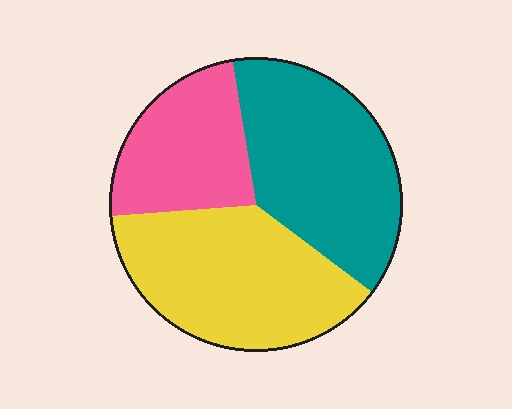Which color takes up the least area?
Pink, at roughly 25%.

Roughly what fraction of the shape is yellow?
Yellow covers 38% of the shape.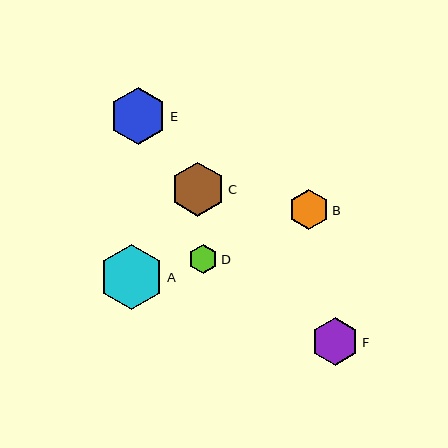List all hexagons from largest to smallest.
From largest to smallest: A, E, C, F, B, D.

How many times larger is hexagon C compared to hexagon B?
Hexagon C is approximately 1.3 times the size of hexagon B.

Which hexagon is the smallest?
Hexagon D is the smallest with a size of approximately 29 pixels.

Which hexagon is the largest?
Hexagon A is the largest with a size of approximately 65 pixels.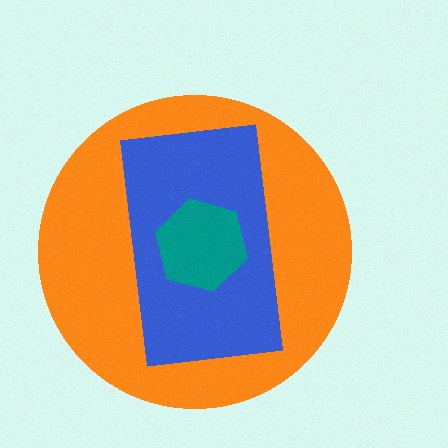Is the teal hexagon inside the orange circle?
Yes.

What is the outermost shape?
The orange circle.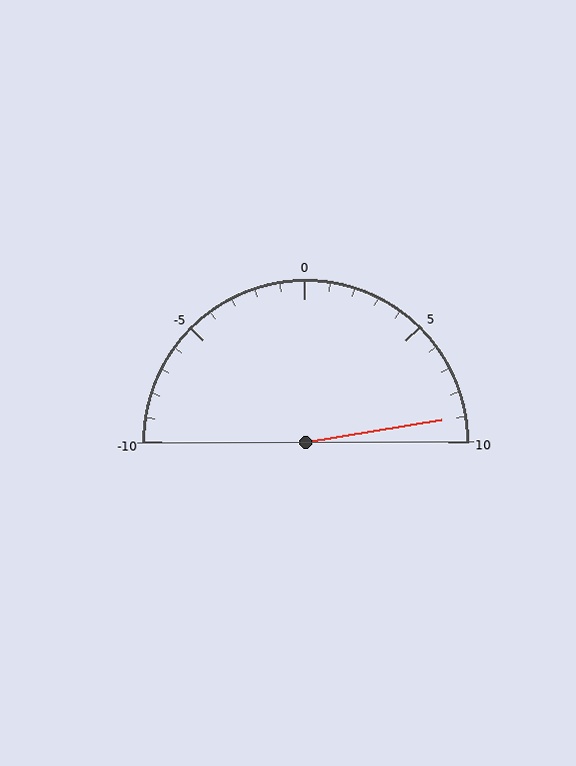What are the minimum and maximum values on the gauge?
The gauge ranges from -10 to 10.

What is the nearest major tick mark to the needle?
The nearest major tick mark is 10.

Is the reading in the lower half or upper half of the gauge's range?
The reading is in the upper half of the range (-10 to 10).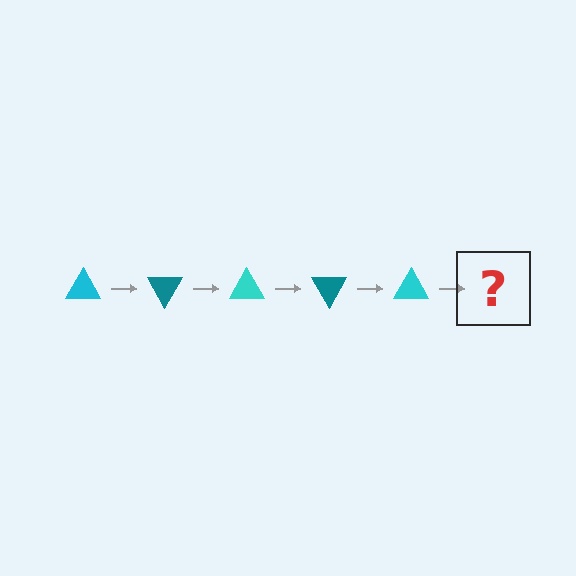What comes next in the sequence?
The next element should be a teal triangle, rotated 300 degrees from the start.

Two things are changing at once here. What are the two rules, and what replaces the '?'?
The two rules are that it rotates 60 degrees each step and the color cycles through cyan and teal. The '?' should be a teal triangle, rotated 300 degrees from the start.